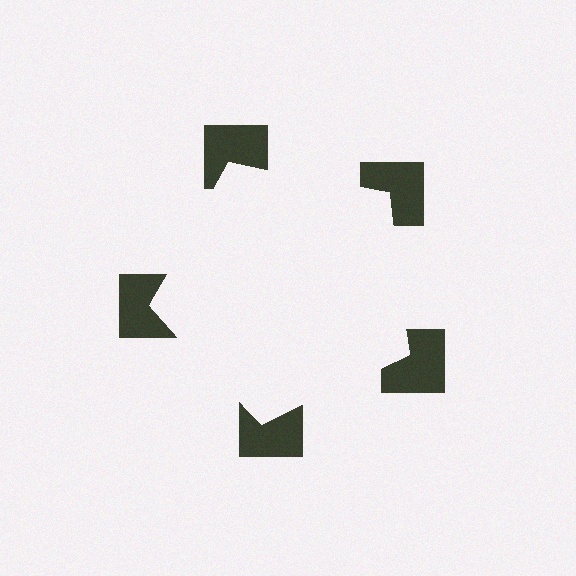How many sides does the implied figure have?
5 sides.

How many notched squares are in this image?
There are 5 — one at each vertex of the illusory pentagon.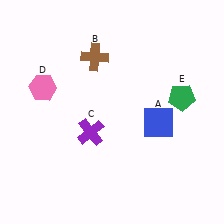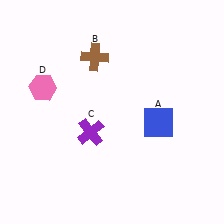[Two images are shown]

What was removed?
The green pentagon (E) was removed in Image 2.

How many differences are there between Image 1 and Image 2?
There is 1 difference between the two images.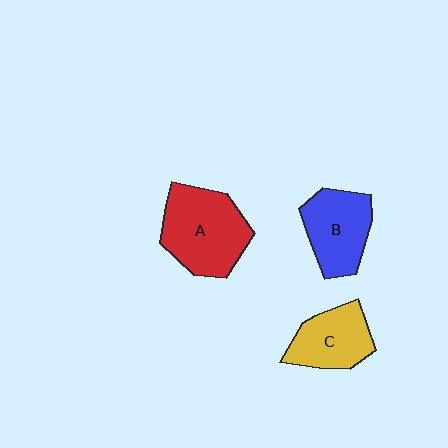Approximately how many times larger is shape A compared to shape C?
Approximately 1.5 times.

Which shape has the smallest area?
Shape C (yellow).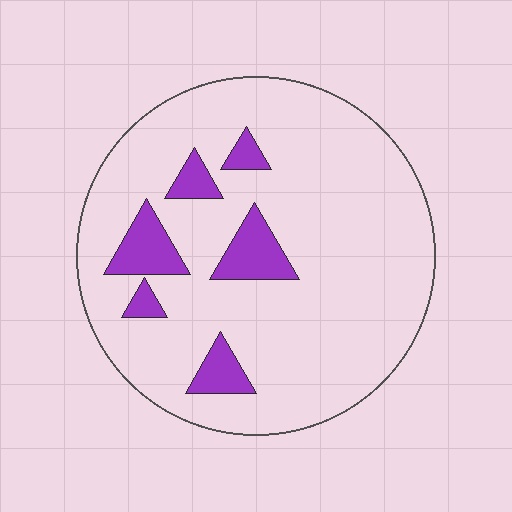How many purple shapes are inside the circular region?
6.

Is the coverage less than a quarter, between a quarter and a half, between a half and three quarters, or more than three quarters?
Less than a quarter.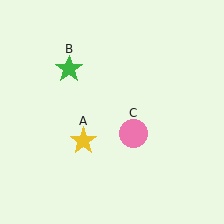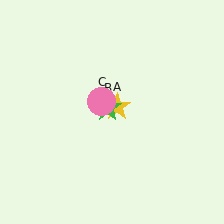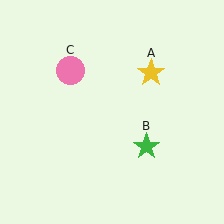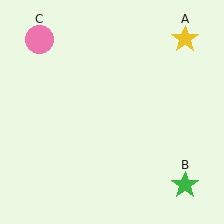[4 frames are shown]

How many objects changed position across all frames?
3 objects changed position: yellow star (object A), green star (object B), pink circle (object C).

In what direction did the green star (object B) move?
The green star (object B) moved down and to the right.